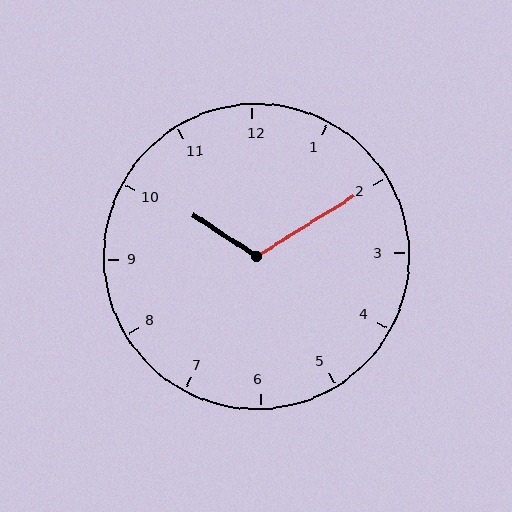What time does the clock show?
10:10.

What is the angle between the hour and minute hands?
Approximately 115 degrees.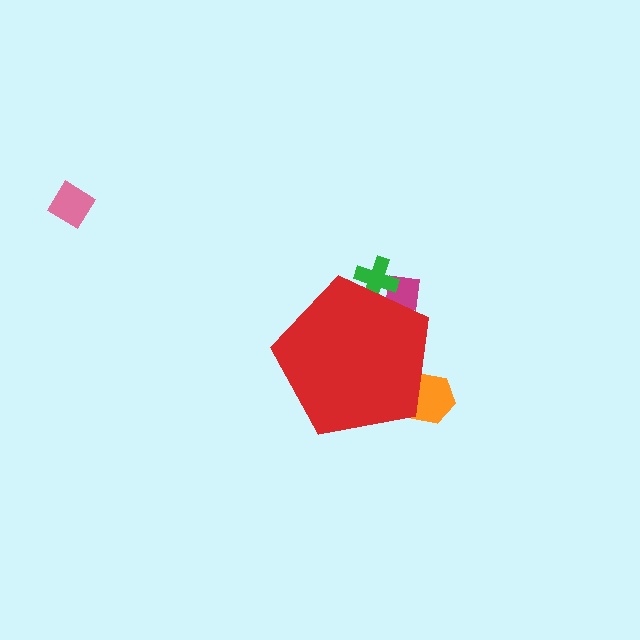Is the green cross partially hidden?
Yes, the green cross is partially hidden behind the red pentagon.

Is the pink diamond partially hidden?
No, the pink diamond is fully visible.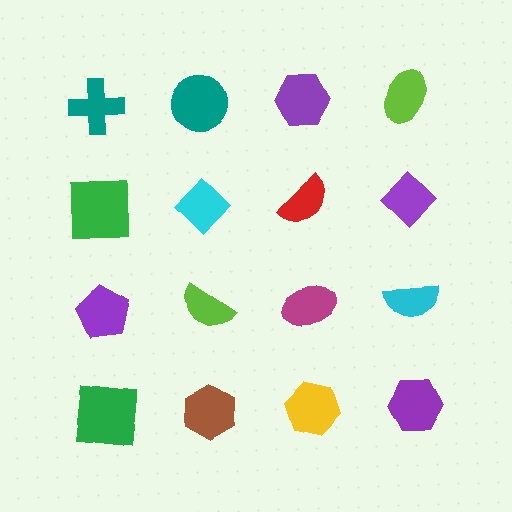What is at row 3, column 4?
A cyan semicircle.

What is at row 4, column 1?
A green square.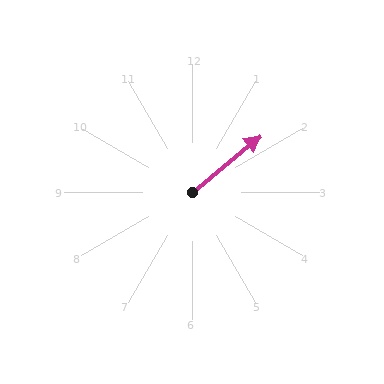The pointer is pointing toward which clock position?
Roughly 2 o'clock.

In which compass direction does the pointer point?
Northeast.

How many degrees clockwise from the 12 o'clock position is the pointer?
Approximately 51 degrees.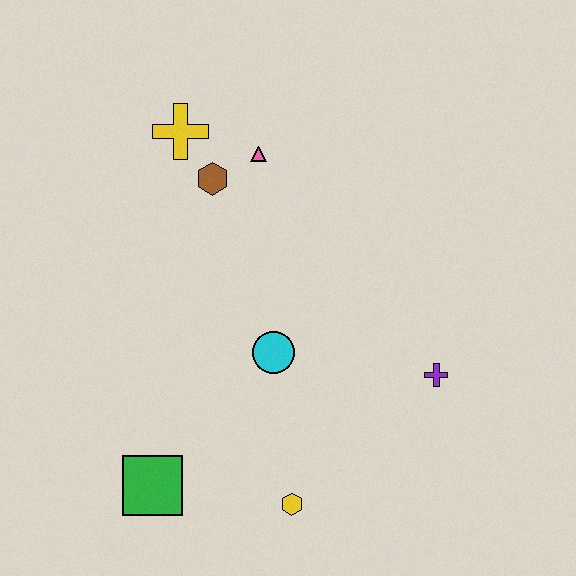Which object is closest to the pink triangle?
The brown hexagon is closest to the pink triangle.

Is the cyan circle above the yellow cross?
No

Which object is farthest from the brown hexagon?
The yellow hexagon is farthest from the brown hexagon.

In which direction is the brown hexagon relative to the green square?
The brown hexagon is above the green square.